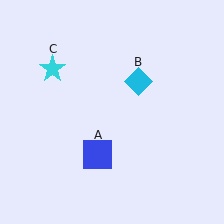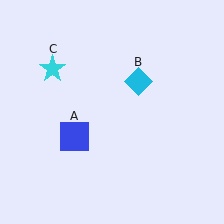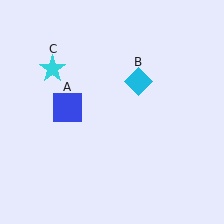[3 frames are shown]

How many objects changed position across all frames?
1 object changed position: blue square (object A).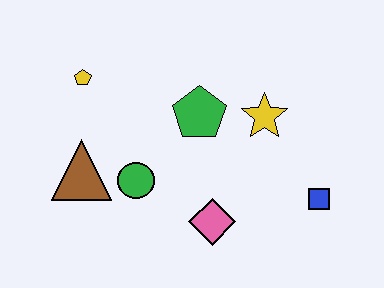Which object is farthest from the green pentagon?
The blue square is farthest from the green pentagon.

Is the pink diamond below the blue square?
Yes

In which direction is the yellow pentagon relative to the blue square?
The yellow pentagon is to the left of the blue square.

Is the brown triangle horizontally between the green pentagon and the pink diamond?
No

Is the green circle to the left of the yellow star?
Yes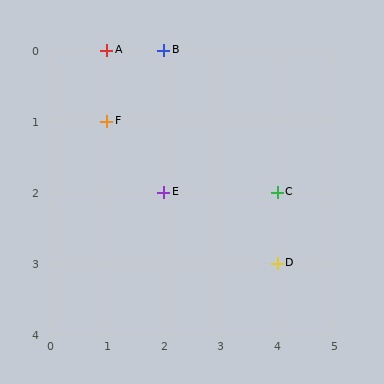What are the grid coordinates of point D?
Point D is at grid coordinates (4, 3).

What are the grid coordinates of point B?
Point B is at grid coordinates (2, 0).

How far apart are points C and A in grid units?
Points C and A are 3 columns and 2 rows apart (about 3.6 grid units diagonally).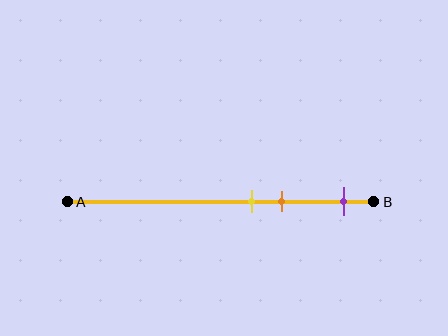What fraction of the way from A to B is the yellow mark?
The yellow mark is approximately 60% (0.6) of the way from A to B.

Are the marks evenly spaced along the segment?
No, the marks are not evenly spaced.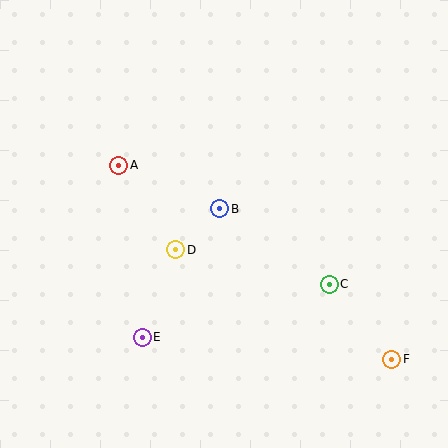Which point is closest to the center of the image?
Point B at (220, 209) is closest to the center.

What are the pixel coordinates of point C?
Point C is at (329, 284).